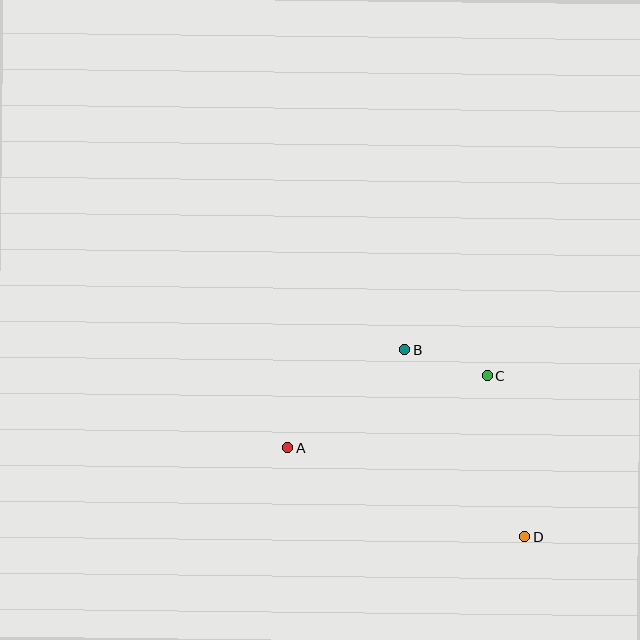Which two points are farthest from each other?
Points A and D are farthest from each other.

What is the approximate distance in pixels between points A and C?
The distance between A and C is approximately 213 pixels.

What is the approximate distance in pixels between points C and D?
The distance between C and D is approximately 166 pixels.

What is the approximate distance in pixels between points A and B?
The distance between A and B is approximately 152 pixels.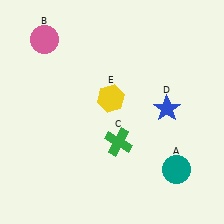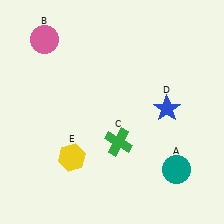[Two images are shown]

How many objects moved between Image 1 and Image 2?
1 object moved between the two images.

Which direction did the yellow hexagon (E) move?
The yellow hexagon (E) moved down.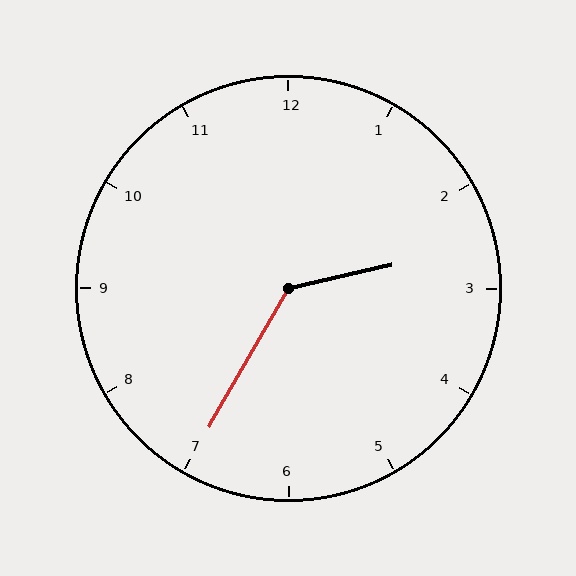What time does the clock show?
2:35.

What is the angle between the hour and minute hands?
Approximately 132 degrees.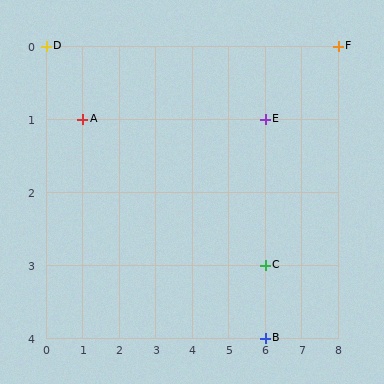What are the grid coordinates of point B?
Point B is at grid coordinates (6, 4).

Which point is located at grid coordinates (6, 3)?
Point C is at (6, 3).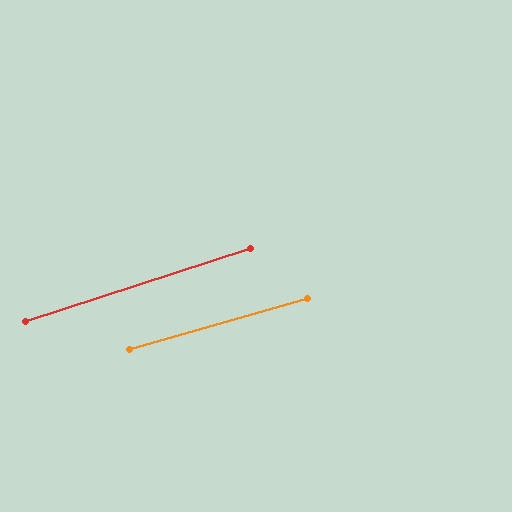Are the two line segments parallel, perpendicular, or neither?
Parallel — their directions differ by only 1.9°.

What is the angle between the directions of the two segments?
Approximately 2 degrees.